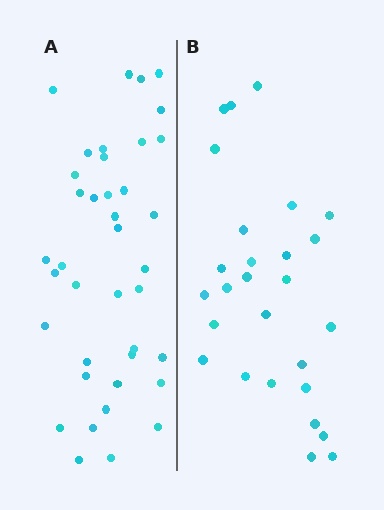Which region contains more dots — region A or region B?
Region A (the left region) has more dots.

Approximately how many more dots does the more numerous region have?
Region A has roughly 12 or so more dots than region B.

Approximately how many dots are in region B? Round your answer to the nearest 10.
About 30 dots. (The exact count is 27, which rounds to 30.)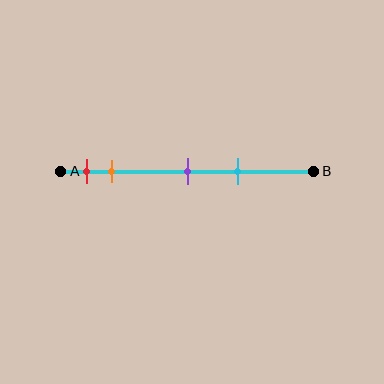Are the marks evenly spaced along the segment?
No, the marks are not evenly spaced.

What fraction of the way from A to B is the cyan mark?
The cyan mark is approximately 70% (0.7) of the way from A to B.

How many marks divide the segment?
There are 4 marks dividing the segment.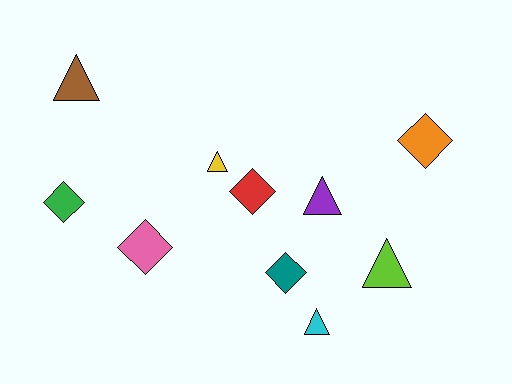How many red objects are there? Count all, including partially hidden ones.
There is 1 red object.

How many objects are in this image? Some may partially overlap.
There are 10 objects.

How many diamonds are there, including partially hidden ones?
There are 5 diamonds.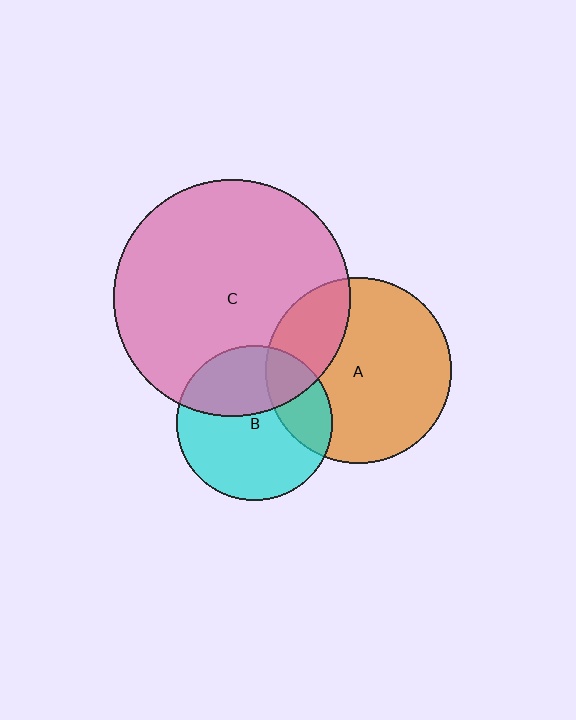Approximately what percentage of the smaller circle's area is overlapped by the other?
Approximately 25%.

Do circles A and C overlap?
Yes.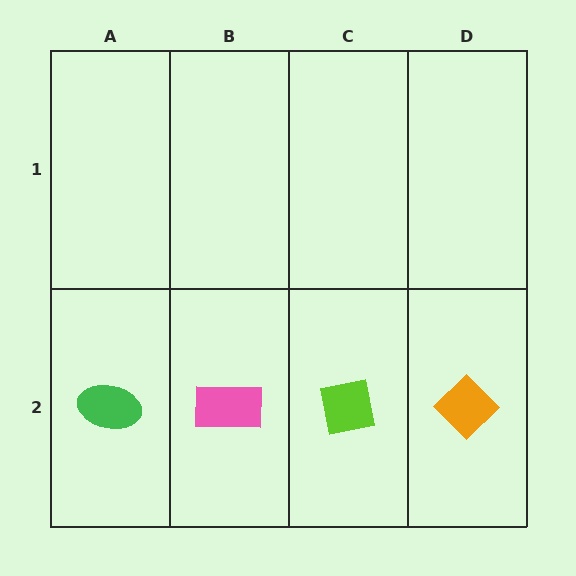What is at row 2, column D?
An orange diamond.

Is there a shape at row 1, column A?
No, that cell is empty.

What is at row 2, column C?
A lime square.